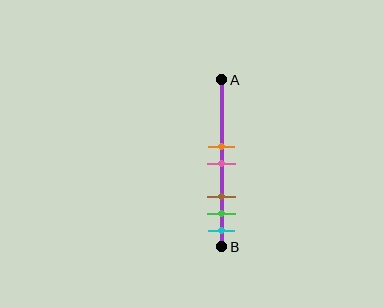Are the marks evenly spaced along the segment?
No, the marks are not evenly spaced.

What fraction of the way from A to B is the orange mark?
The orange mark is approximately 40% (0.4) of the way from A to B.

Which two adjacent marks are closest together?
The orange and pink marks are the closest adjacent pair.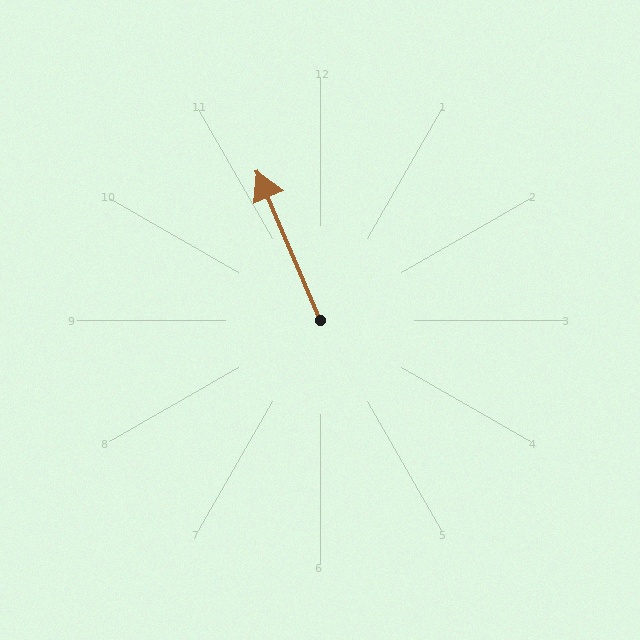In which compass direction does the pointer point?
Northwest.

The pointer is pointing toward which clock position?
Roughly 11 o'clock.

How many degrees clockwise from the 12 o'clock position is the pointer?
Approximately 337 degrees.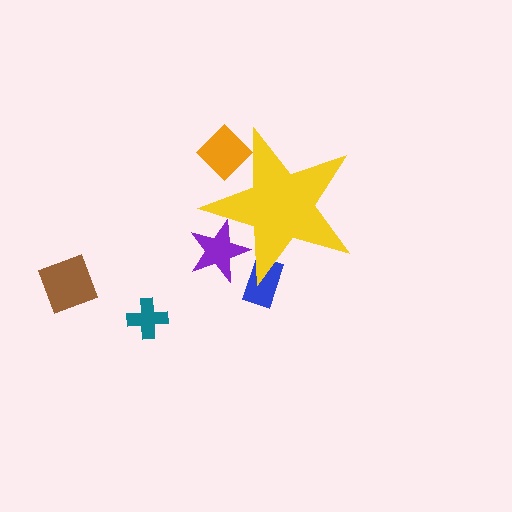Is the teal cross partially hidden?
No, the teal cross is fully visible.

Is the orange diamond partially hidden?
Yes, the orange diamond is partially hidden behind the yellow star.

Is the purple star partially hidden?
Yes, the purple star is partially hidden behind the yellow star.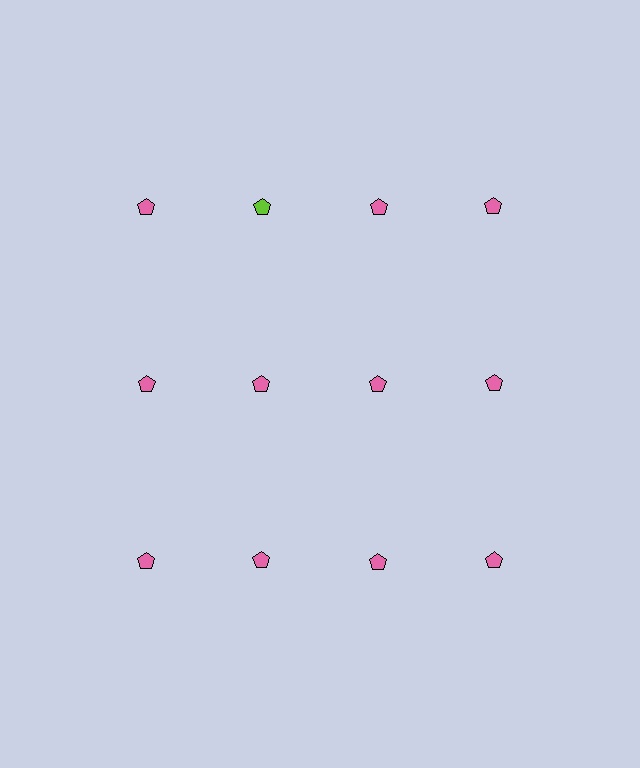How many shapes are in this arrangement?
There are 12 shapes arranged in a grid pattern.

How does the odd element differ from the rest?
It has a different color: lime instead of pink.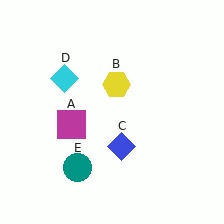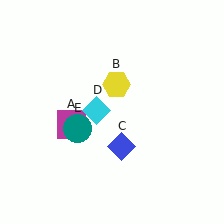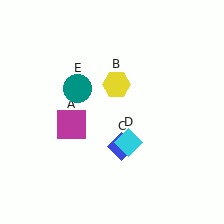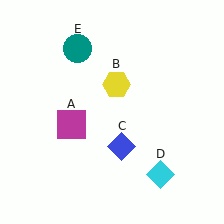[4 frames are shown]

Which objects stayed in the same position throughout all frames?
Magenta square (object A) and yellow hexagon (object B) and blue diamond (object C) remained stationary.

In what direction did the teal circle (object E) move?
The teal circle (object E) moved up.